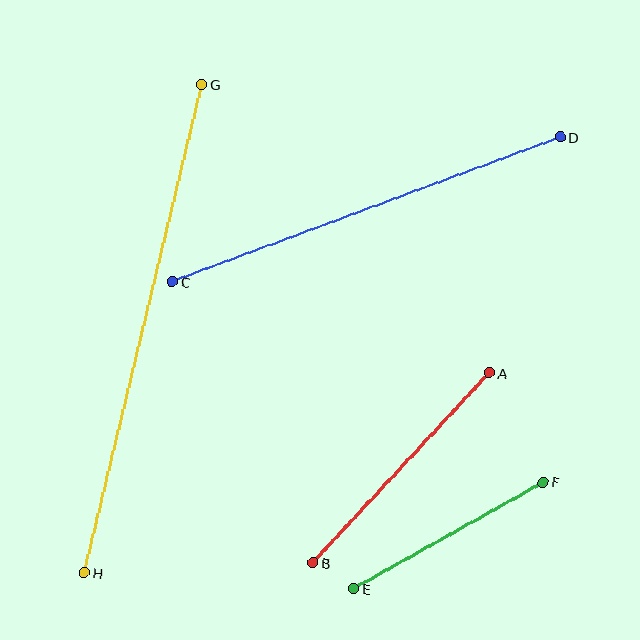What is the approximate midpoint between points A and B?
The midpoint is at approximately (401, 468) pixels.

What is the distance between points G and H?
The distance is approximately 503 pixels.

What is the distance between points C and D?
The distance is approximately 414 pixels.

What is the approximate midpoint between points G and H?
The midpoint is at approximately (143, 329) pixels.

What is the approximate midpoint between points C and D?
The midpoint is at approximately (366, 209) pixels.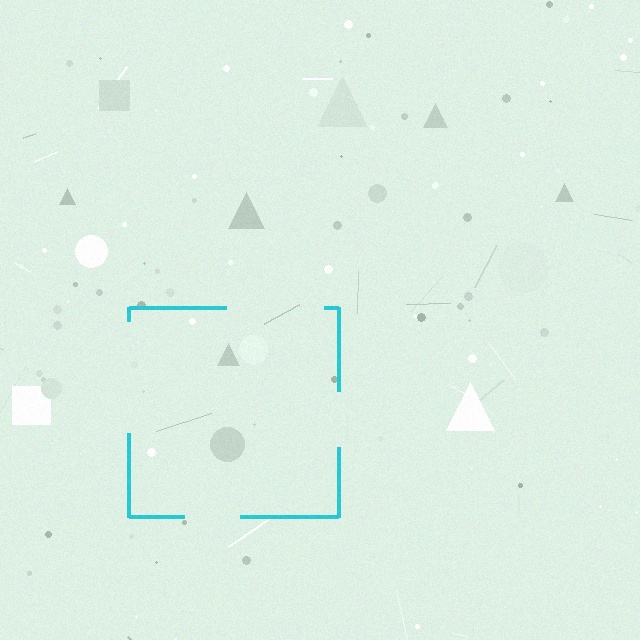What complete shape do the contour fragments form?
The contour fragments form a square.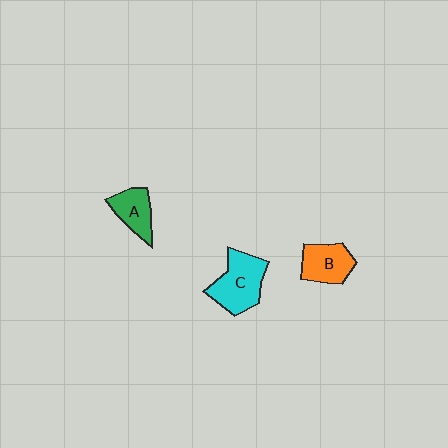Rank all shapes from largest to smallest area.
From largest to smallest: C (cyan), B (orange), A (green).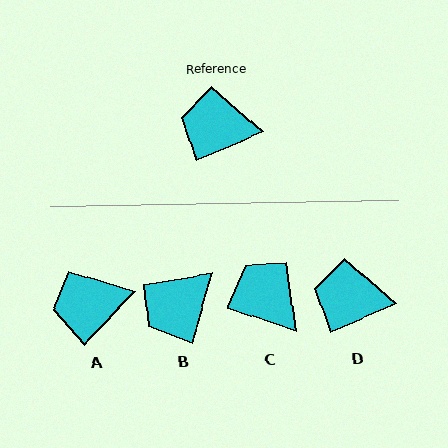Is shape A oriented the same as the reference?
No, it is off by about 23 degrees.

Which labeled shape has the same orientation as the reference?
D.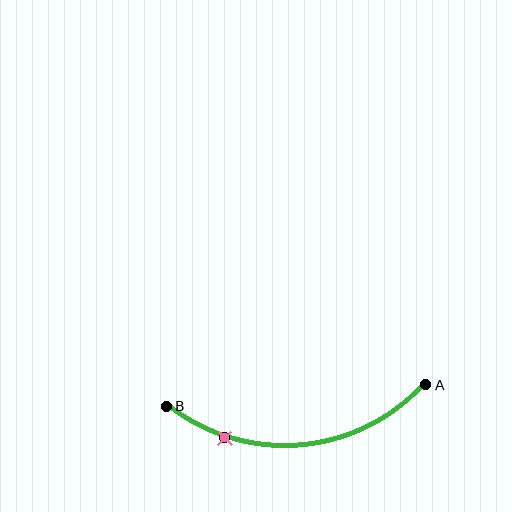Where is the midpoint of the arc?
The arc midpoint is the point on the curve farthest from the straight line joining A and B. It sits below that line.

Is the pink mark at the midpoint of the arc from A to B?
No. The pink mark lies on the arc but is closer to endpoint B. The arc midpoint would be at the point on the curve equidistant along the arc from both A and B.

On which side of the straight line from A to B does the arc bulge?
The arc bulges below the straight line connecting A and B.